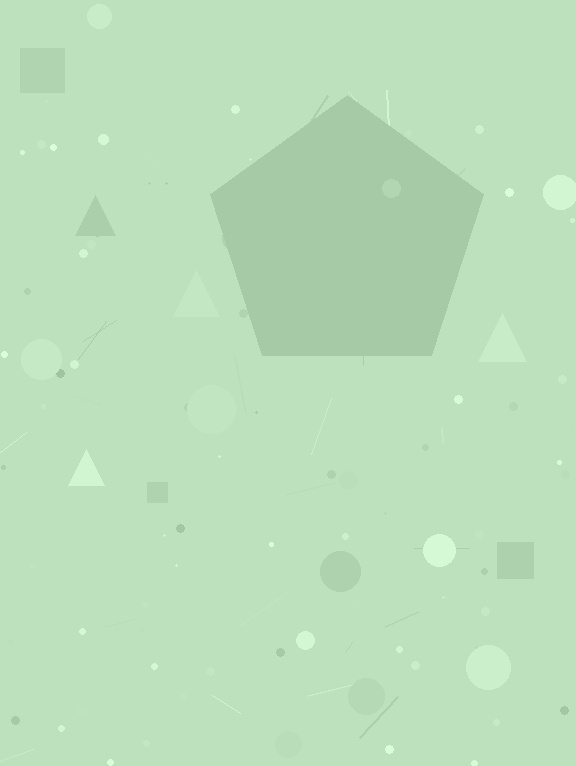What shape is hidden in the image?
A pentagon is hidden in the image.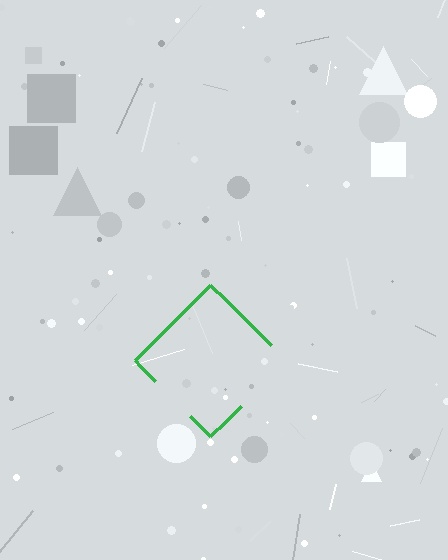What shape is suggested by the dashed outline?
The dashed outline suggests a diamond.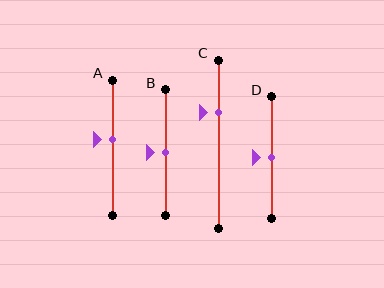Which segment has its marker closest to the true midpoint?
Segment B has its marker closest to the true midpoint.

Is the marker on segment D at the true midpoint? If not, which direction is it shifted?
Yes, the marker on segment D is at the true midpoint.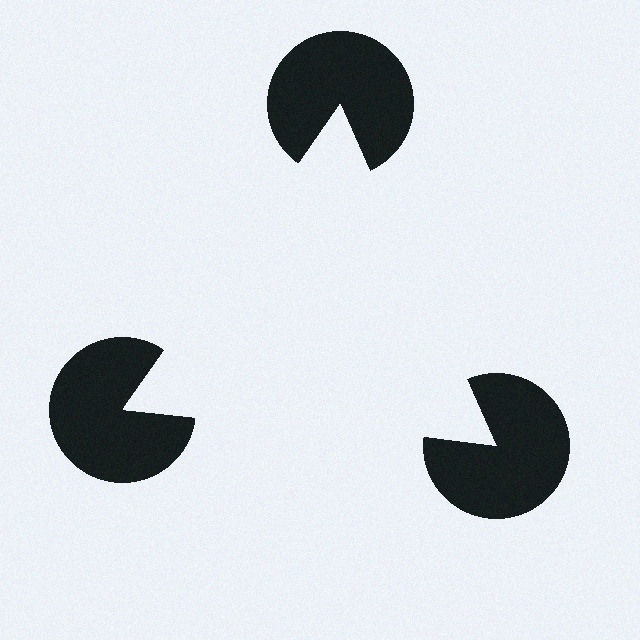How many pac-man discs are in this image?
There are 3 — one at each vertex of the illusory triangle.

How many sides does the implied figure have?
3 sides.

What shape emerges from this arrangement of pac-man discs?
An illusory triangle — its edges are inferred from the aligned wedge cuts in the pac-man discs, not physically drawn.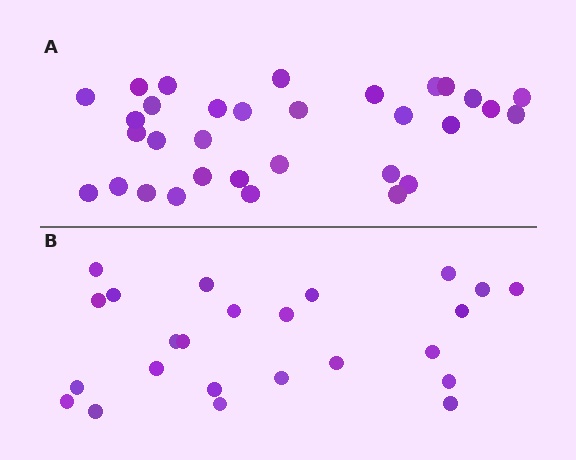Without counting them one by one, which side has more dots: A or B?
Region A (the top region) has more dots.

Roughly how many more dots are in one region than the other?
Region A has roughly 8 or so more dots than region B.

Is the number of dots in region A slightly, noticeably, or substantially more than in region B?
Region A has noticeably more, but not dramatically so. The ratio is roughly 1.3 to 1.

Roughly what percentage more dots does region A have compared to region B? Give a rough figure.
About 35% more.